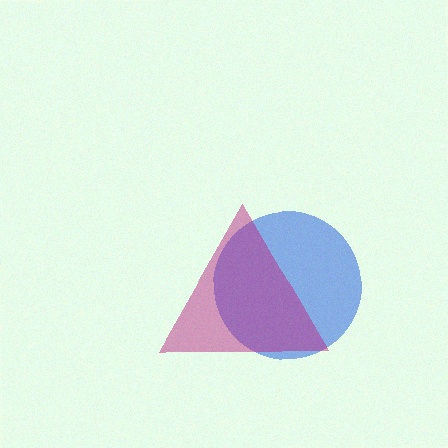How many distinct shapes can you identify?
There are 2 distinct shapes: a blue circle, a magenta triangle.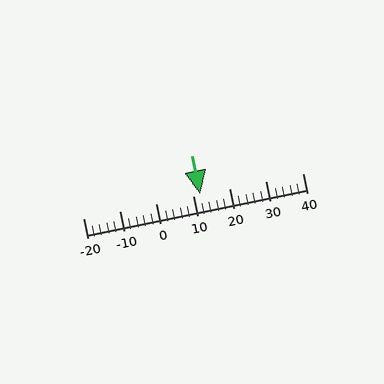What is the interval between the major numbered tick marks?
The major tick marks are spaced 10 units apart.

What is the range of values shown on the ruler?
The ruler shows values from -20 to 40.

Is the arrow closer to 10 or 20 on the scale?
The arrow is closer to 10.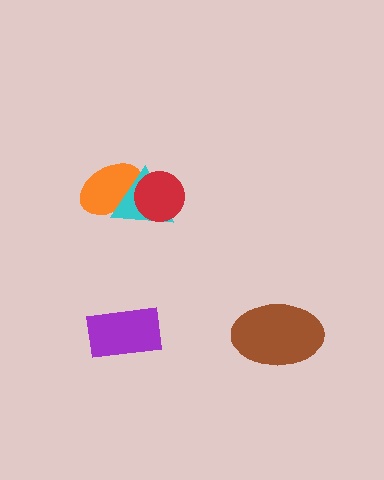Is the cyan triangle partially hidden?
Yes, it is partially covered by another shape.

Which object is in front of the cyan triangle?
The red circle is in front of the cyan triangle.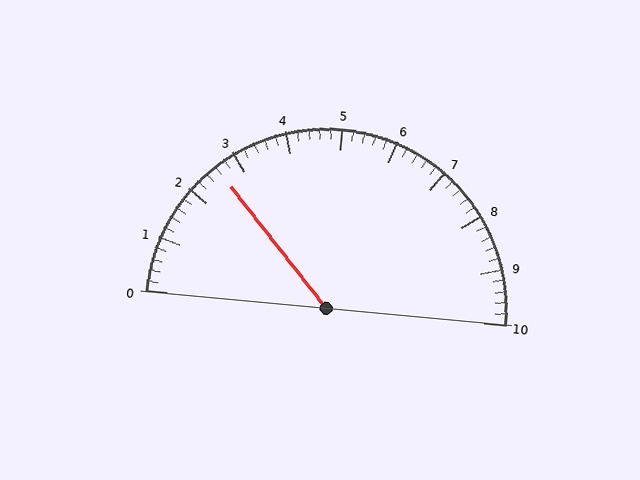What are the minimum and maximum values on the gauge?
The gauge ranges from 0 to 10.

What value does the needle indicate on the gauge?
The needle indicates approximately 2.6.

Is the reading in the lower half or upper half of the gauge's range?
The reading is in the lower half of the range (0 to 10).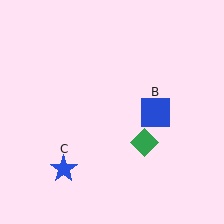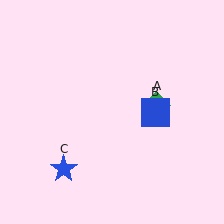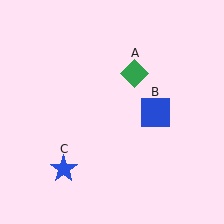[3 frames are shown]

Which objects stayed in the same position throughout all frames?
Blue square (object B) and blue star (object C) remained stationary.